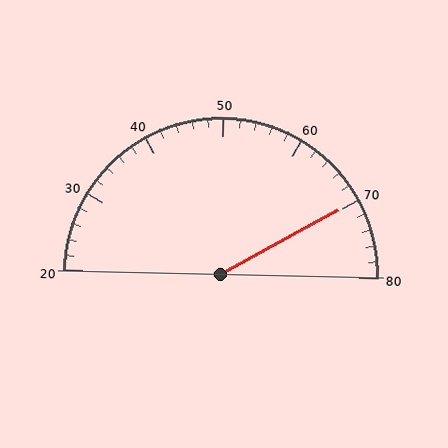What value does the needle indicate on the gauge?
The needle indicates approximately 70.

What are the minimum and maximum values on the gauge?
The gauge ranges from 20 to 80.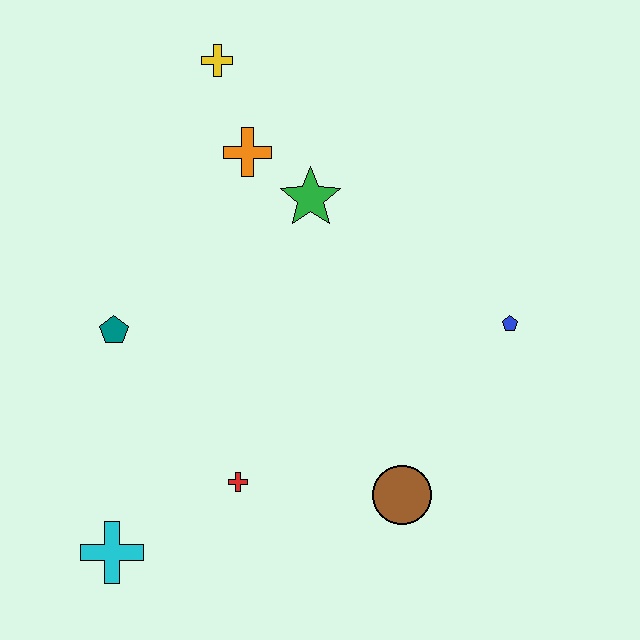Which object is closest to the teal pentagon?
The red cross is closest to the teal pentagon.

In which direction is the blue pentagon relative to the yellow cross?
The blue pentagon is to the right of the yellow cross.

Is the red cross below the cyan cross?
No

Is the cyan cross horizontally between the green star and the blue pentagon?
No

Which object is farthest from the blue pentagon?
The cyan cross is farthest from the blue pentagon.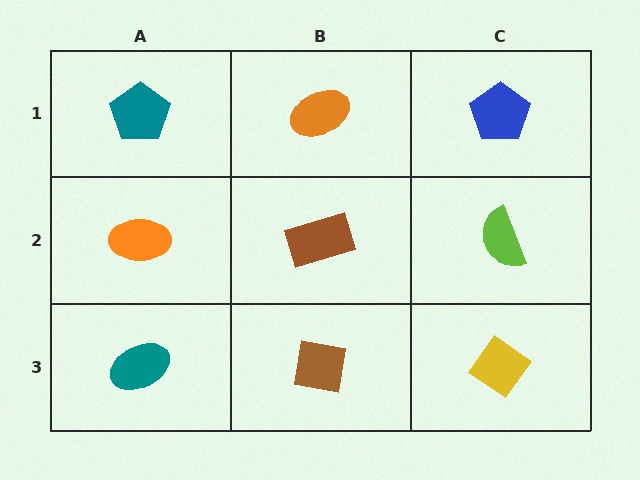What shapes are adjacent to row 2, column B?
An orange ellipse (row 1, column B), a brown square (row 3, column B), an orange ellipse (row 2, column A), a lime semicircle (row 2, column C).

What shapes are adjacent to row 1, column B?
A brown rectangle (row 2, column B), a teal pentagon (row 1, column A), a blue pentagon (row 1, column C).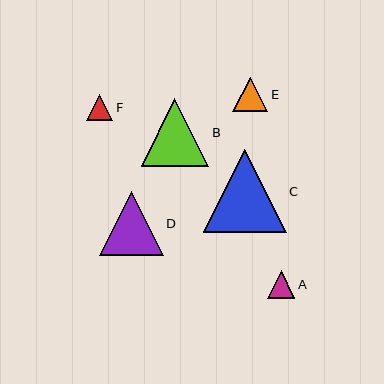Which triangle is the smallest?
Triangle F is the smallest with a size of approximately 27 pixels.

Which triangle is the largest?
Triangle C is the largest with a size of approximately 83 pixels.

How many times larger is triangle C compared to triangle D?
Triangle C is approximately 1.3 times the size of triangle D.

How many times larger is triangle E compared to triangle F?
Triangle E is approximately 1.3 times the size of triangle F.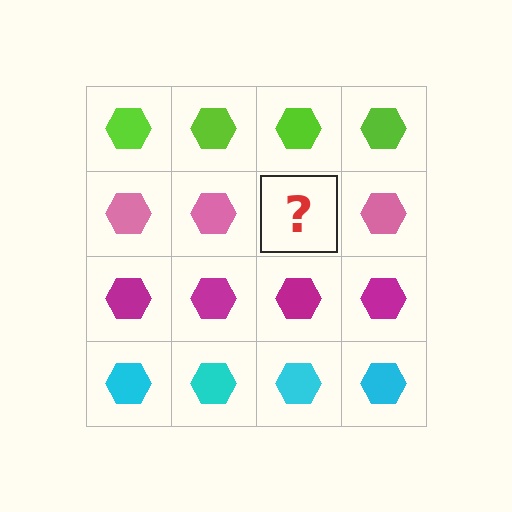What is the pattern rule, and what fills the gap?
The rule is that each row has a consistent color. The gap should be filled with a pink hexagon.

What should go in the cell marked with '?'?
The missing cell should contain a pink hexagon.